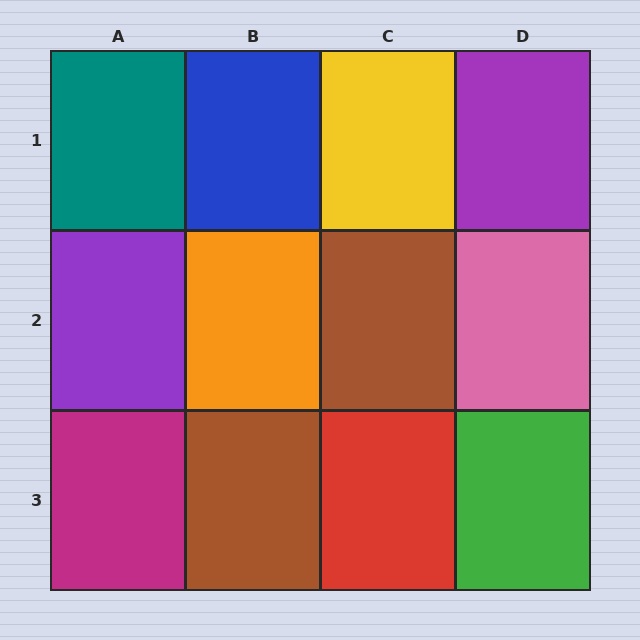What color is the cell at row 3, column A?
Magenta.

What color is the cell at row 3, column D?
Green.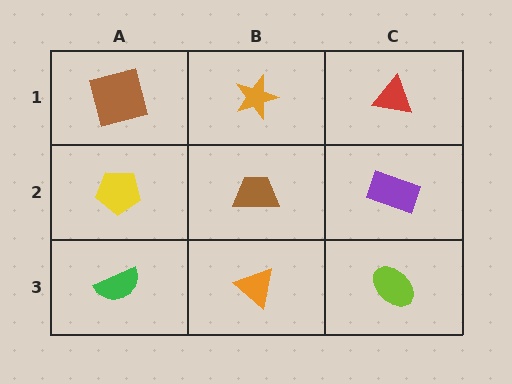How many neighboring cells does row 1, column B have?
3.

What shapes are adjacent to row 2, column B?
An orange star (row 1, column B), an orange triangle (row 3, column B), a yellow pentagon (row 2, column A), a purple rectangle (row 2, column C).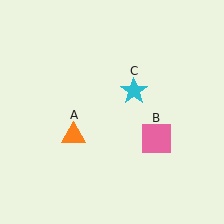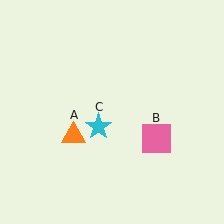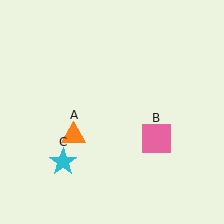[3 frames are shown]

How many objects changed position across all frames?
1 object changed position: cyan star (object C).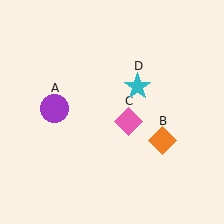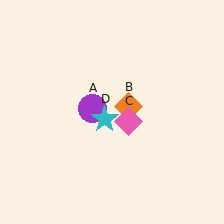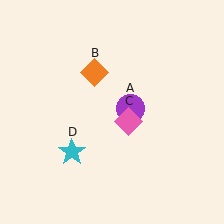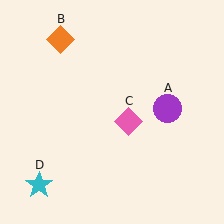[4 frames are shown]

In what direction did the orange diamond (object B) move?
The orange diamond (object B) moved up and to the left.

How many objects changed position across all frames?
3 objects changed position: purple circle (object A), orange diamond (object B), cyan star (object D).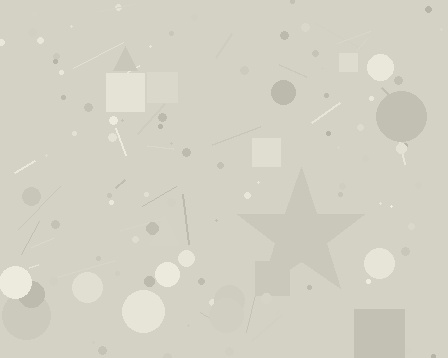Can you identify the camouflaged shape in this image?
The camouflaged shape is a star.